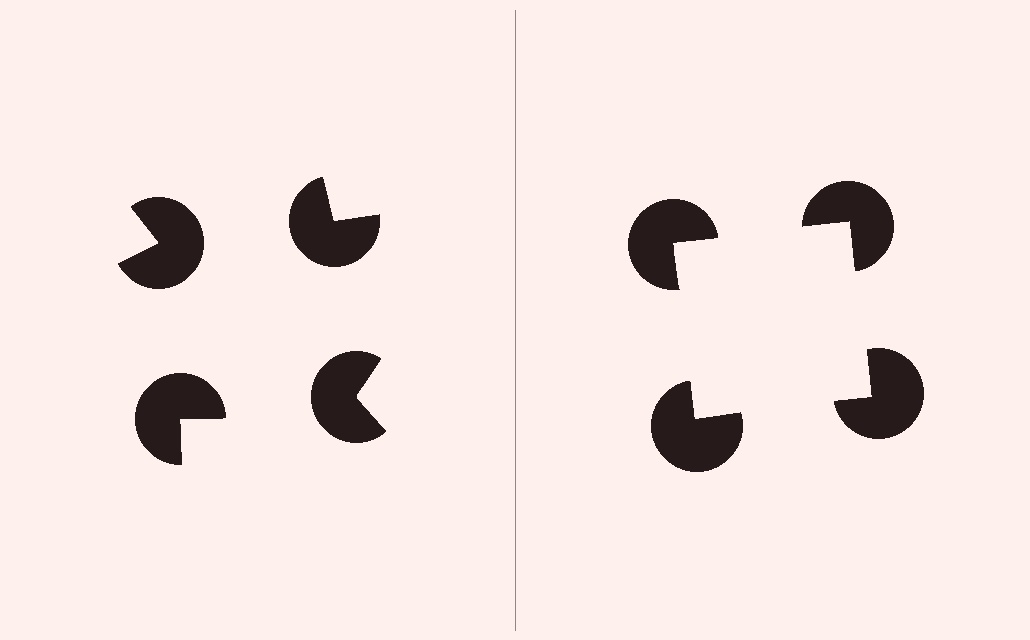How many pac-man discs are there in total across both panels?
8 — 4 on each side.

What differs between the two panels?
The pac-man discs are positioned identically on both sides; only the wedge orientations differ. On the right they align to a square; on the left they are misaligned.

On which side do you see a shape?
An illusory square appears on the right side. On the left side the wedge cuts are rotated, so no coherent shape forms.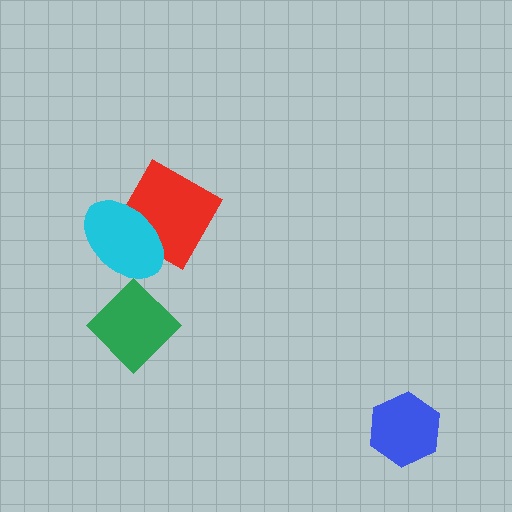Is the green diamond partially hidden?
No, no other shape covers it.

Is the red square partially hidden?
Yes, it is partially covered by another shape.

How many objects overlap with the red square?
1 object overlaps with the red square.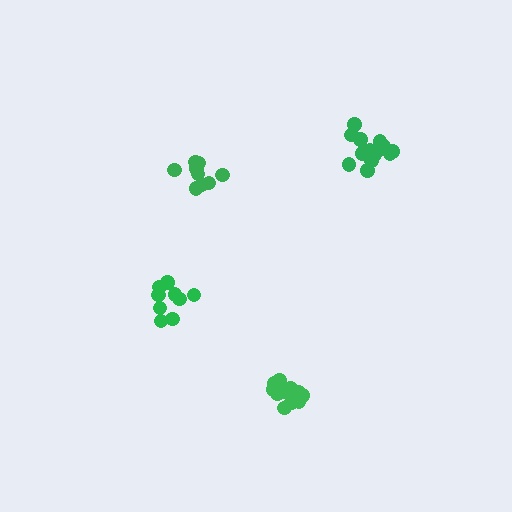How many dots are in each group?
Group 1: 9 dots, Group 2: 14 dots, Group 3: 9 dots, Group 4: 15 dots (47 total).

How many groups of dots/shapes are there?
There are 4 groups.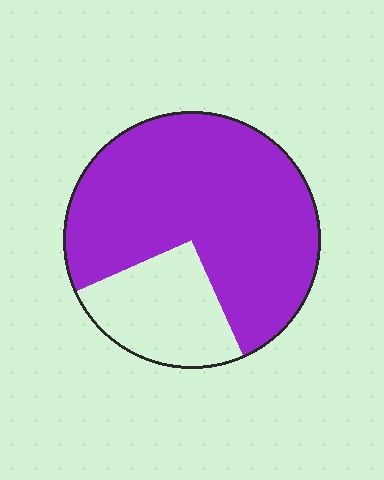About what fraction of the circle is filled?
About three quarters (3/4).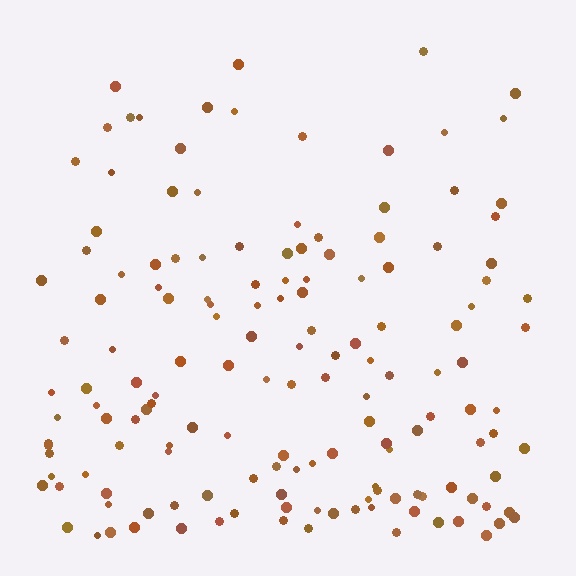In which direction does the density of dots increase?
From top to bottom, with the bottom side densest.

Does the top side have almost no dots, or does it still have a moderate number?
Still a moderate number, just noticeably fewer than the bottom.